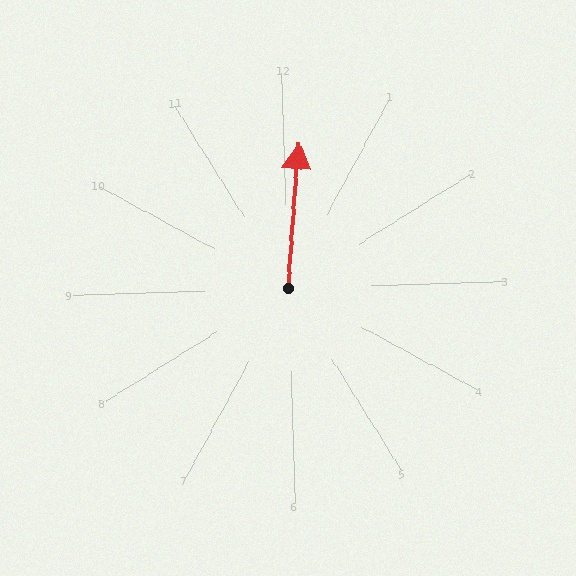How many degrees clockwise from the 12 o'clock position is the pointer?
Approximately 6 degrees.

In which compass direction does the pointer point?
North.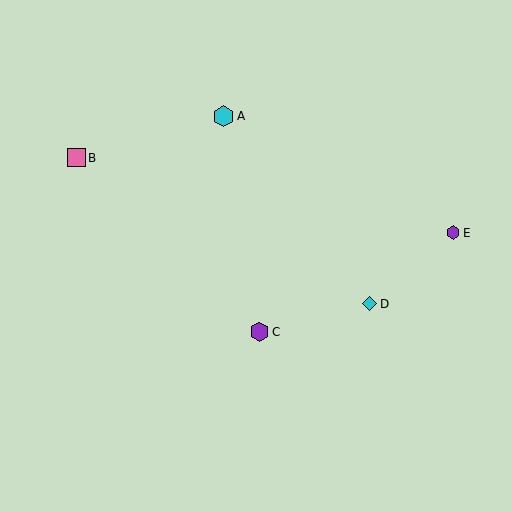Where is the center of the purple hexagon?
The center of the purple hexagon is at (453, 233).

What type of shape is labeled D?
Shape D is a cyan diamond.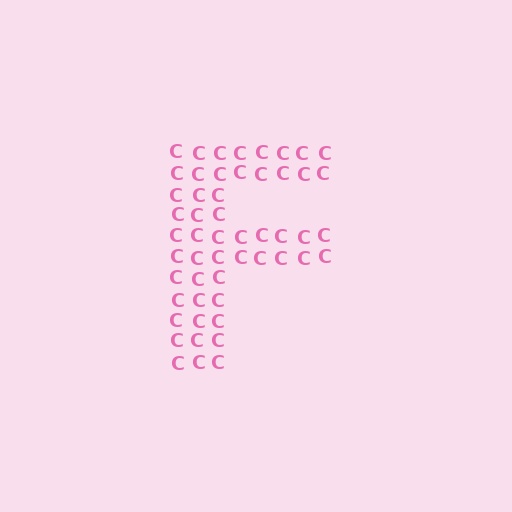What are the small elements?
The small elements are letter C's.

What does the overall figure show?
The overall figure shows the letter F.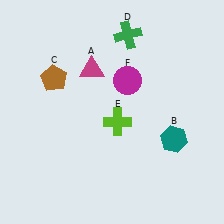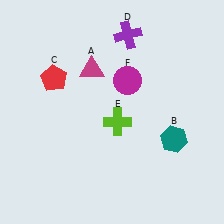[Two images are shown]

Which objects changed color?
C changed from brown to red. D changed from green to purple.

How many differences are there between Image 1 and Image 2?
There are 2 differences between the two images.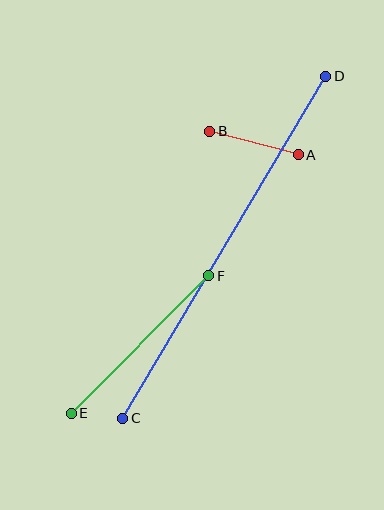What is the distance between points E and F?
The distance is approximately 194 pixels.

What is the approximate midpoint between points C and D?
The midpoint is at approximately (224, 247) pixels.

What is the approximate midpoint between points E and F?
The midpoint is at approximately (140, 344) pixels.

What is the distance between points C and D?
The distance is approximately 398 pixels.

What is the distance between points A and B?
The distance is approximately 92 pixels.